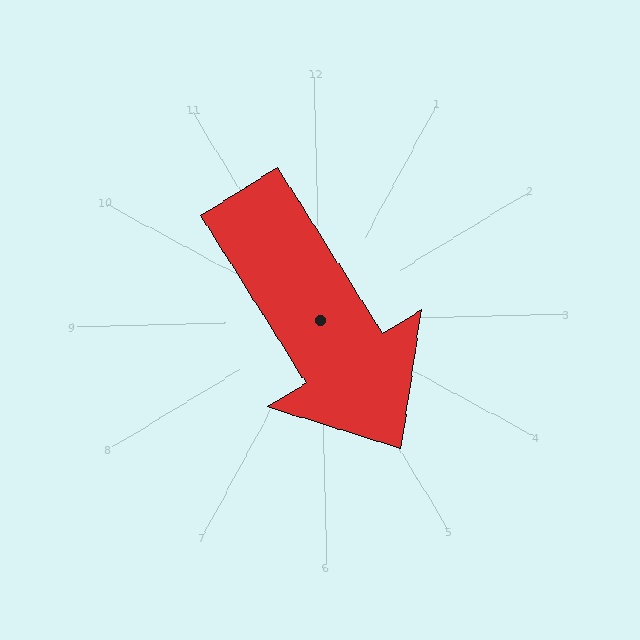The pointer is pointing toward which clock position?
Roughly 5 o'clock.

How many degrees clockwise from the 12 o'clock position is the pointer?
Approximately 149 degrees.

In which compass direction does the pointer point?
Southeast.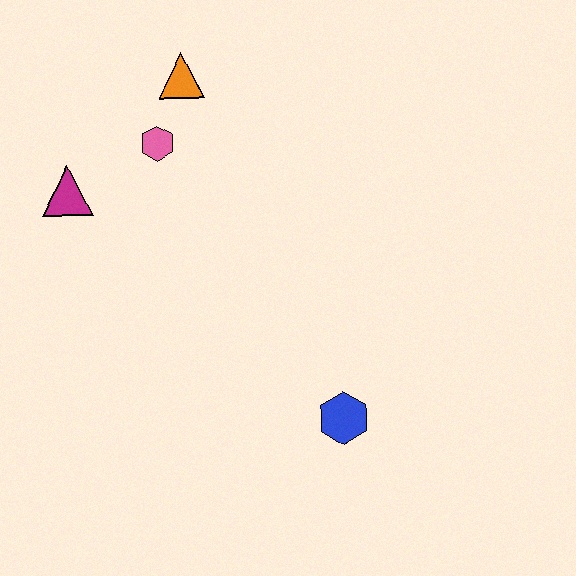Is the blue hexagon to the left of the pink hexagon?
No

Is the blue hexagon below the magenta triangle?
Yes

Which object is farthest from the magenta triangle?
The blue hexagon is farthest from the magenta triangle.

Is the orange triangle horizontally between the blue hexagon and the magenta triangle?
Yes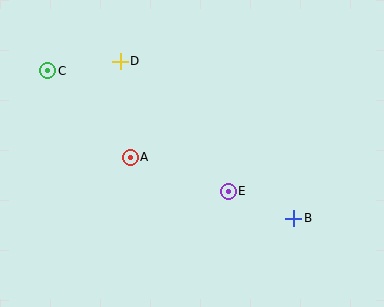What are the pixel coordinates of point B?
Point B is at (294, 218).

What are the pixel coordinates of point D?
Point D is at (120, 61).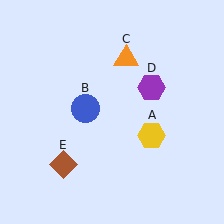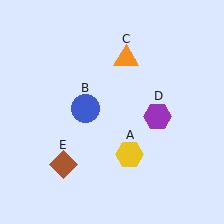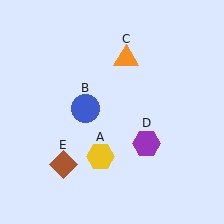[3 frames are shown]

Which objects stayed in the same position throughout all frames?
Blue circle (object B) and orange triangle (object C) and brown diamond (object E) remained stationary.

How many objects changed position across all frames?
2 objects changed position: yellow hexagon (object A), purple hexagon (object D).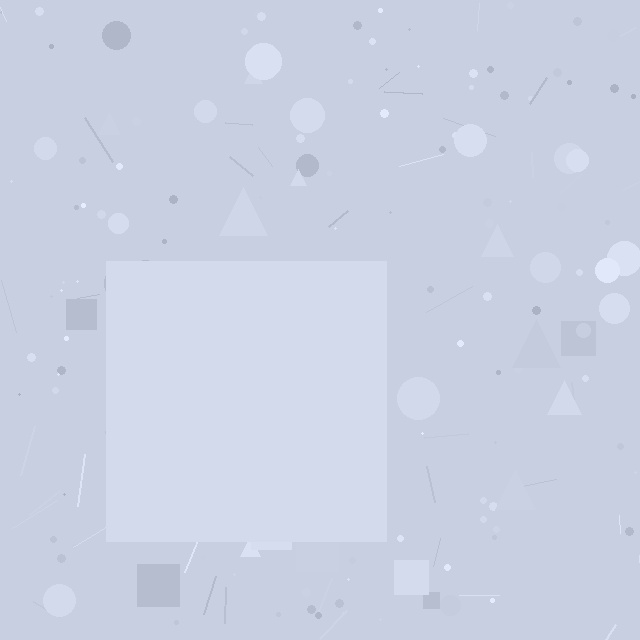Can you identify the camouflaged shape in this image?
The camouflaged shape is a square.